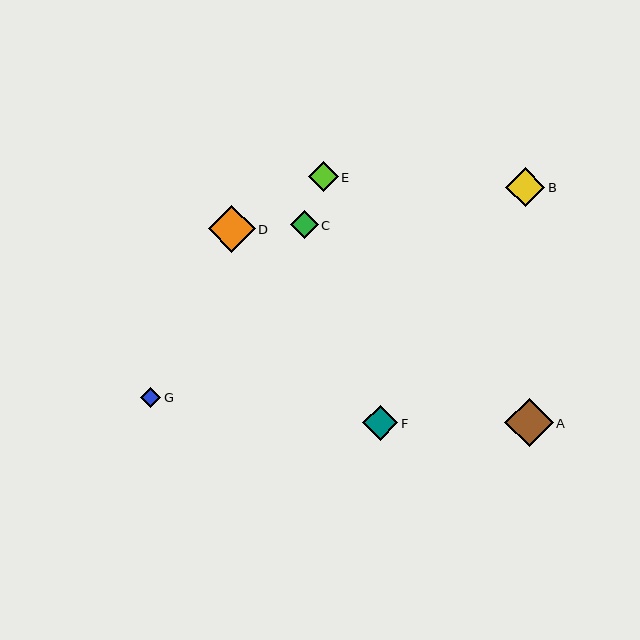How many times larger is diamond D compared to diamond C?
Diamond D is approximately 1.7 times the size of diamond C.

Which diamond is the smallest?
Diamond G is the smallest with a size of approximately 20 pixels.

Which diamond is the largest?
Diamond A is the largest with a size of approximately 48 pixels.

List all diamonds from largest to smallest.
From largest to smallest: A, D, B, F, E, C, G.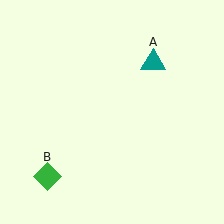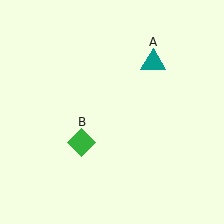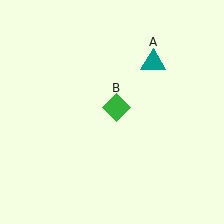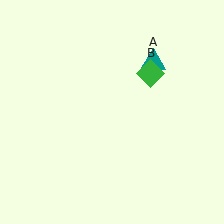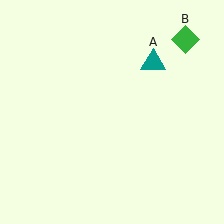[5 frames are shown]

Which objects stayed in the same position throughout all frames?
Teal triangle (object A) remained stationary.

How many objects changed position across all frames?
1 object changed position: green diamond (object B).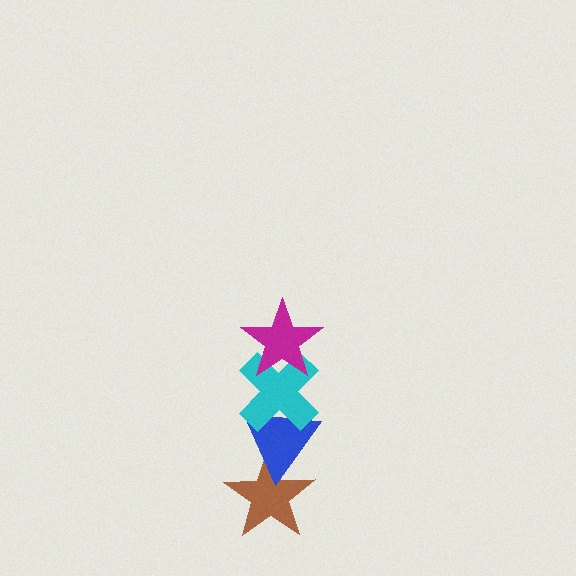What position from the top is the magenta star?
The magenta star is 1st from the top.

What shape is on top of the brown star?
The blue triangle is on top of the brown star.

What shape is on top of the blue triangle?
The cyan cross is on top of the blue triangle.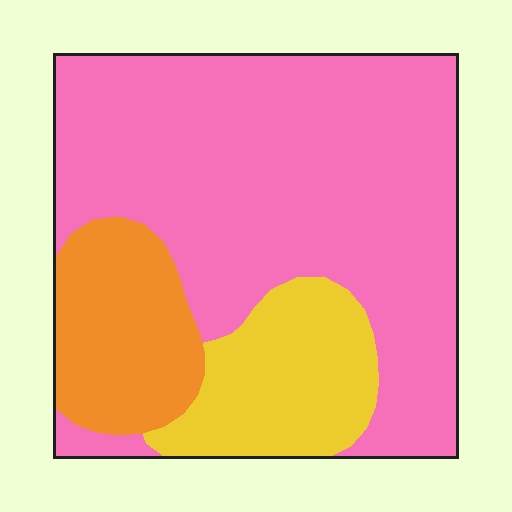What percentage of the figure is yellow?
Yellow takes up about one sixth (1/6) of the figure.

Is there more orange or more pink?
Pink.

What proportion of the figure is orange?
Orange covers 16% of the figure.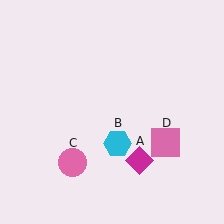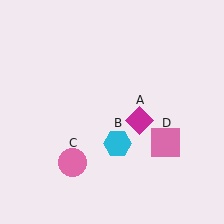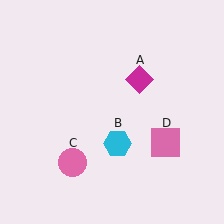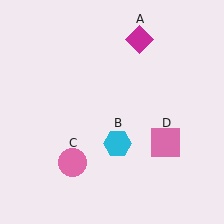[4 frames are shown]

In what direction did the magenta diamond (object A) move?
The magenta diamond (object A) moved up.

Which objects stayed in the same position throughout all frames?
Cyan hexagon (object B) and pink circle (object C) and pink square (object D) remained stationary.